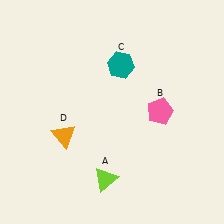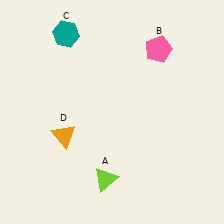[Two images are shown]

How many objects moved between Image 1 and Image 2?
2 objects moved between the two images.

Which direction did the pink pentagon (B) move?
The pink pentagon (B) moved up.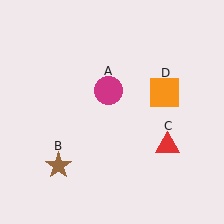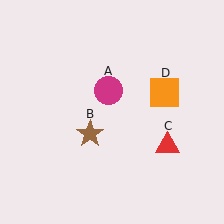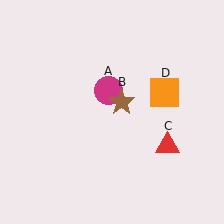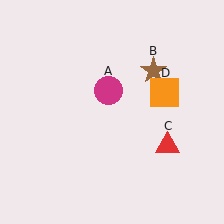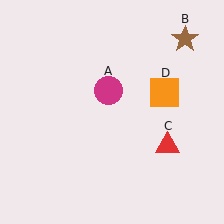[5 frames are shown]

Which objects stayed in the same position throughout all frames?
Magenta circle (object A) and red triangle (object C) and orange square (object D) remained stationary.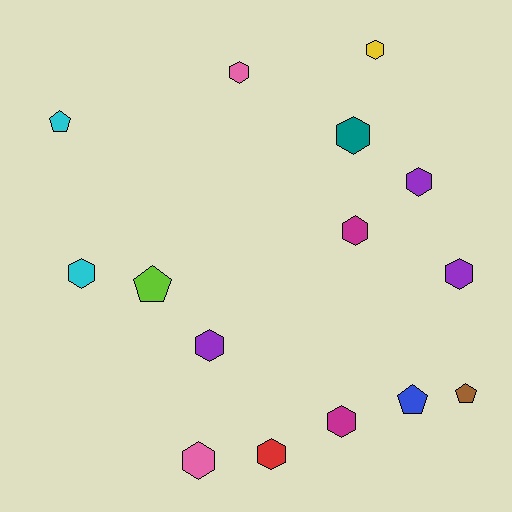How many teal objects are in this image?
There is 1 teal object.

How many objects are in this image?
There are 15 objects.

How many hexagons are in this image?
There are 11 hexagons.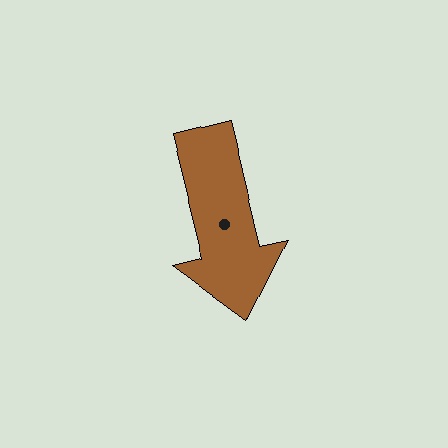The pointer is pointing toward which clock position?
Roughly 6 o'clock.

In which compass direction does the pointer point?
South.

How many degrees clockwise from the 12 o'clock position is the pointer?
Approximately 166 degrees.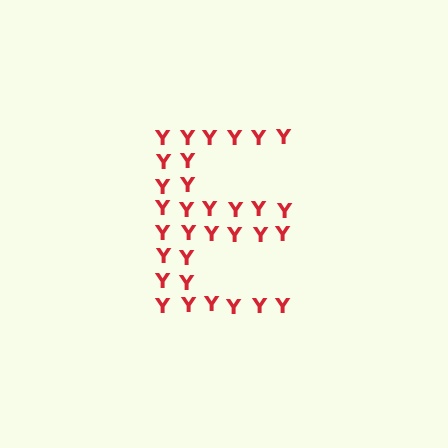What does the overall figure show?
The overall figure shows the letter E.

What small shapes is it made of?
It is made of small letter Y's.